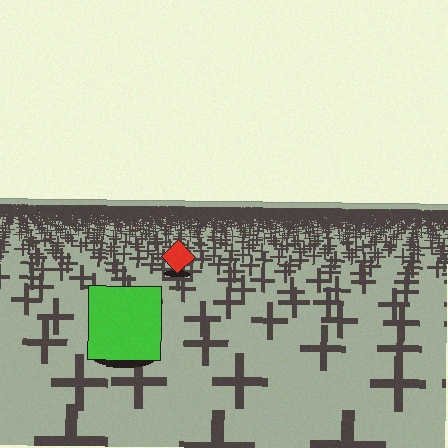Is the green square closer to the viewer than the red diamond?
Yes. The green square is closer — you can tell from the texture gradient: the ground texture is coarser near it.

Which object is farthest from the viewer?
The red diamond is farthest from the viewer. It appears smaller and the ground texture around it is denser.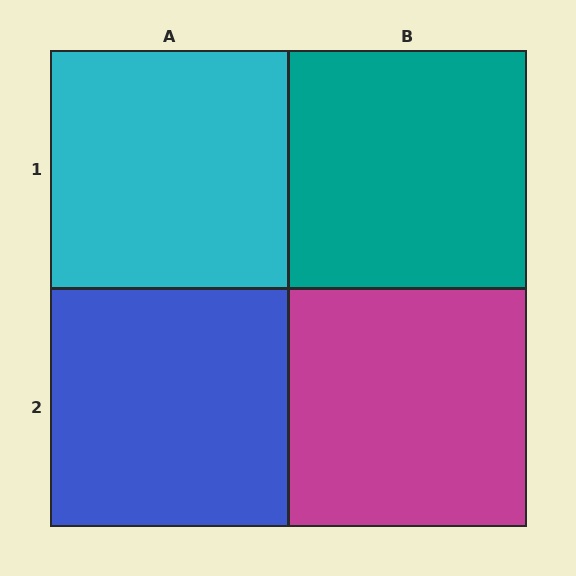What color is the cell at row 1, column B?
Teal.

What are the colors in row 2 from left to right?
Blue, magenta.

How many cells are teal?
1 cell is teal.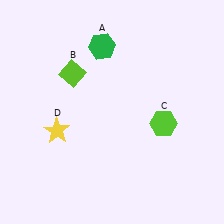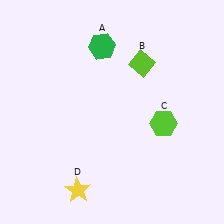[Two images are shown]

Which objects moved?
The objects that moved are: the lime diamond (B), the yellow star (D).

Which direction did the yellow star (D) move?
The yellow star (D) moved down.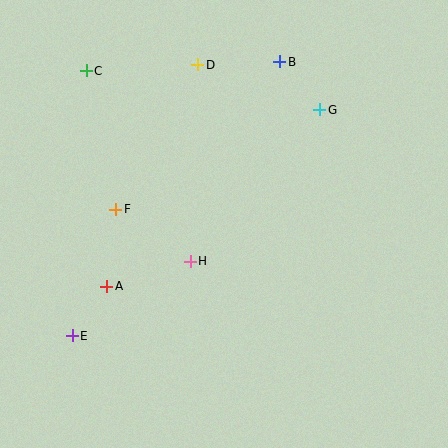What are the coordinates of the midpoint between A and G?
The midpoint between A and G is at (213, 198).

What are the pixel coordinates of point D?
Point D is at (198, 65).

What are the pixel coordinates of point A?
Point A is at (107, 286).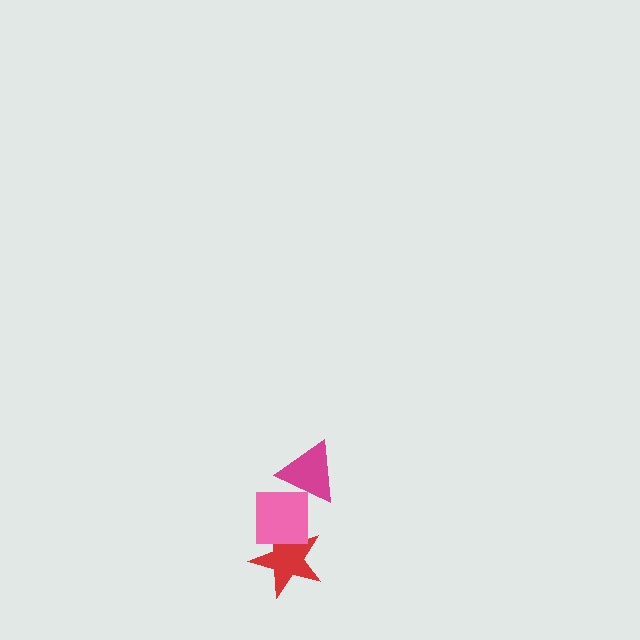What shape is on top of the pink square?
The magenta triangle is on top of the pink square.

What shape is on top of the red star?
The pink square is on top of the red star.